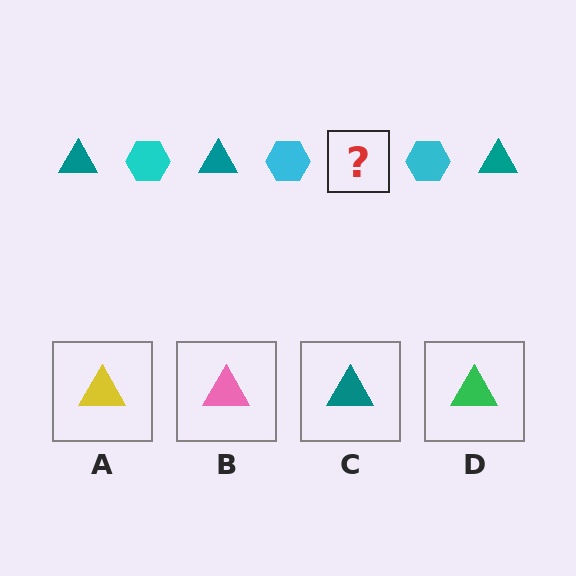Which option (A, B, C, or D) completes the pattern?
C.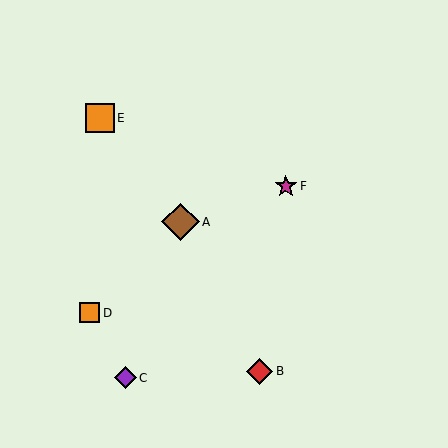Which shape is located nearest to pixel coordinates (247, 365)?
The red diamond (labeled B) at (260, 371) is nearest to that location.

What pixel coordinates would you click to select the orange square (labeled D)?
Click at (89, 313) to select the orange square D.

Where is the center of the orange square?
The center of the orange square is at (100, 118).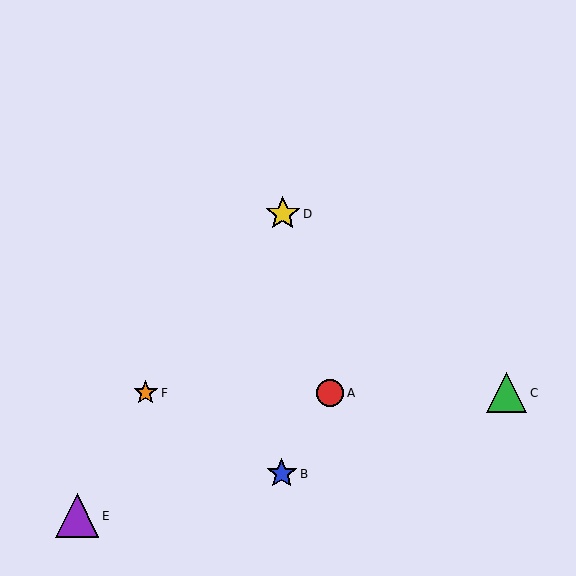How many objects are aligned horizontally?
3 objects (A, C, F) are aligned horizontally.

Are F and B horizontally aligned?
No, F is at y≈393 and B is at y≈474.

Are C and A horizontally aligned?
Yes, both are at y≈393.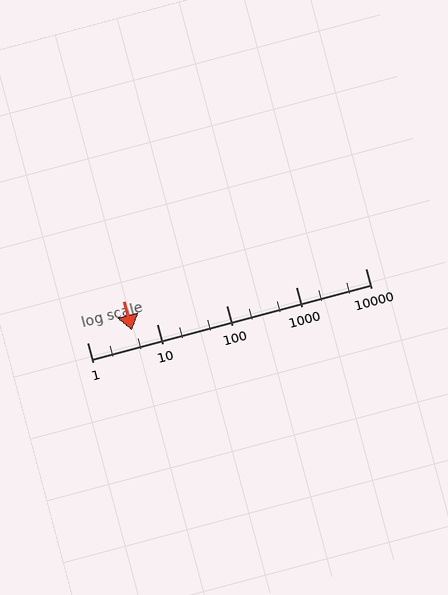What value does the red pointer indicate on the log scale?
The pointer indicates approximately 4.4.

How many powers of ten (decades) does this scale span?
The scale spans 4 decades, from 1 to 10000.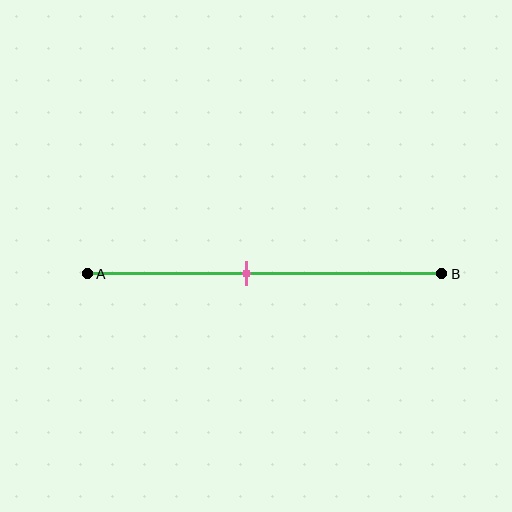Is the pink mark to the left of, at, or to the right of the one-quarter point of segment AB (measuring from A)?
The pink mark is to the right of the one-quarter point of segment AB.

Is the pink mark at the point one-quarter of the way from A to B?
No, the mark is at about 45% from A, not at the 25% one-quarter point.